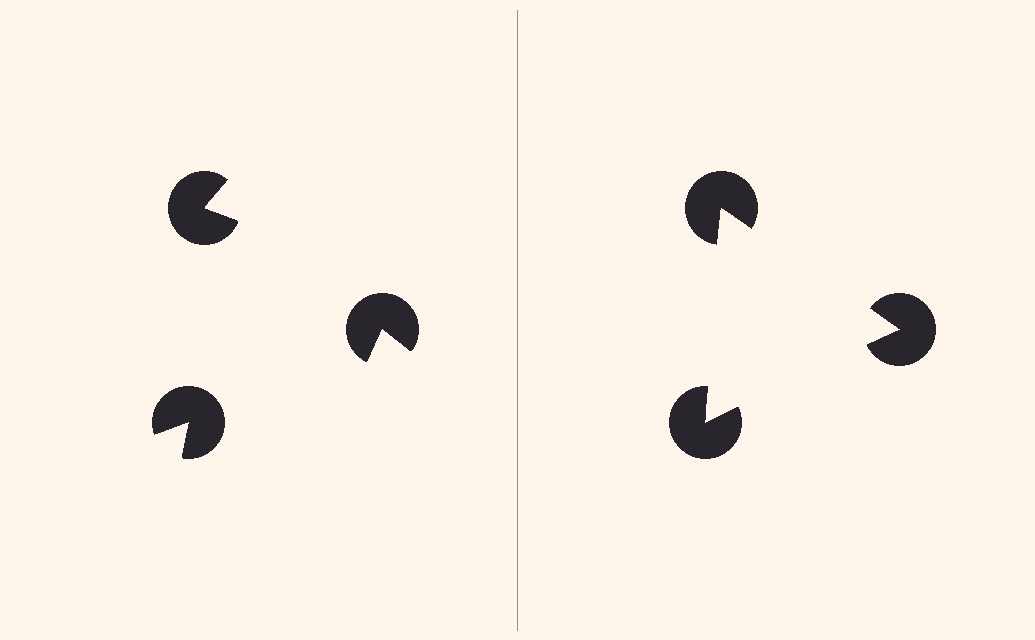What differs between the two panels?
The pac-man discs are positioned identically on both sides; only the wedge orientations differ. On the right they align to a triangle; on the left they are misaligned.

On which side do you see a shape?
An illusory triangle appears on the right side. On the left side the wedge cuts are rotated, so no coherent shape forms.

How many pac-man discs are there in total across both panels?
6 — 3 on each side.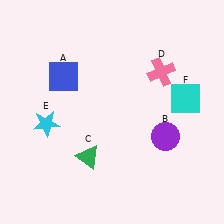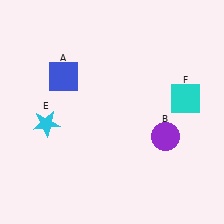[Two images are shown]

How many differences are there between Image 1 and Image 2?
There are 2 differences between the two images.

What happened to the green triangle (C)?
The green triangle (C) was removed in Image 2. It was in the bottom-left area of Image 1.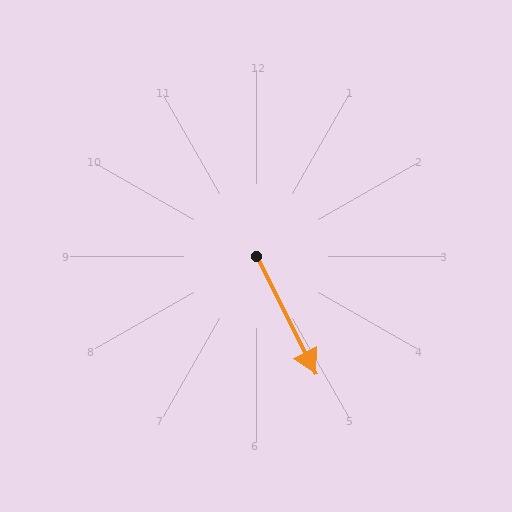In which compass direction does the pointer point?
Southeast.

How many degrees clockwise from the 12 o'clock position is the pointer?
Approximately 153 degrees.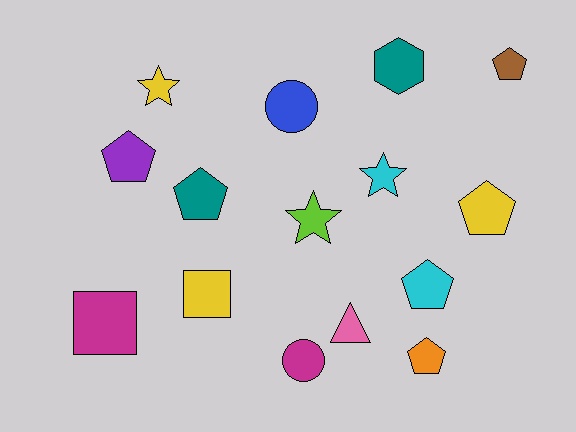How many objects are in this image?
There are 15 objects.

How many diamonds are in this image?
There are no diamonds.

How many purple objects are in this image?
There is 1 purple object.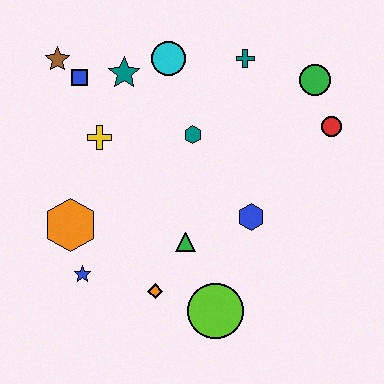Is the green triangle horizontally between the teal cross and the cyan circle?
Yes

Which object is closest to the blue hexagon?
The green triangle is closest to the blue hexagon.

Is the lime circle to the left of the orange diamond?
No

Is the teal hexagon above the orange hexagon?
Yes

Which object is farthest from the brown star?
The lime circle is farthest from the brown star.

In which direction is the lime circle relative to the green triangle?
The lime circle is below the green triangle.